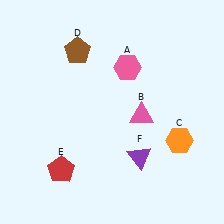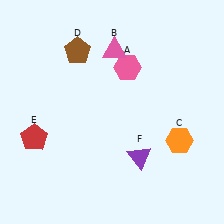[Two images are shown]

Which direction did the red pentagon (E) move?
The red pentagon (E) moved up.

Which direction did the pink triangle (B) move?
The pink triangle (B) moved up.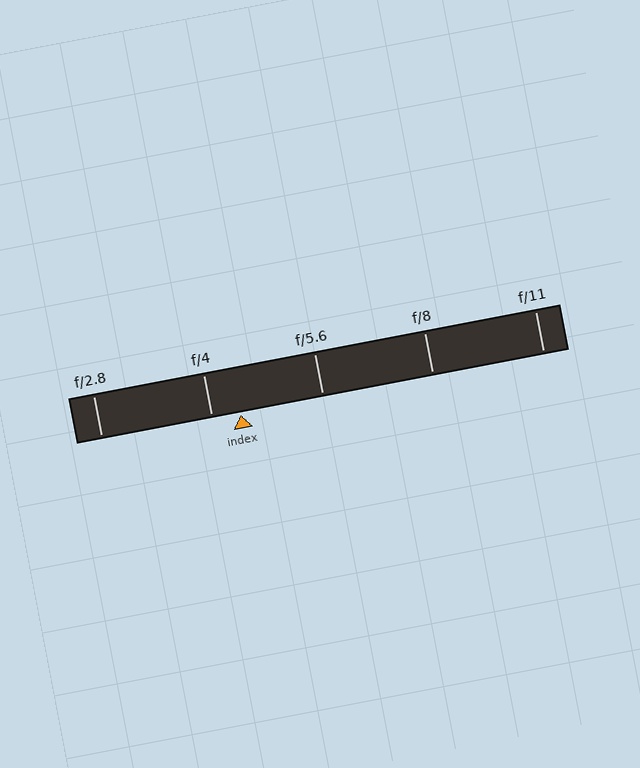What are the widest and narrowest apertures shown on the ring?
The widest aperture shown is f/2.8 and the narrowest is f/11.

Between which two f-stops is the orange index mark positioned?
The index mark is between f/4 and f/5.6.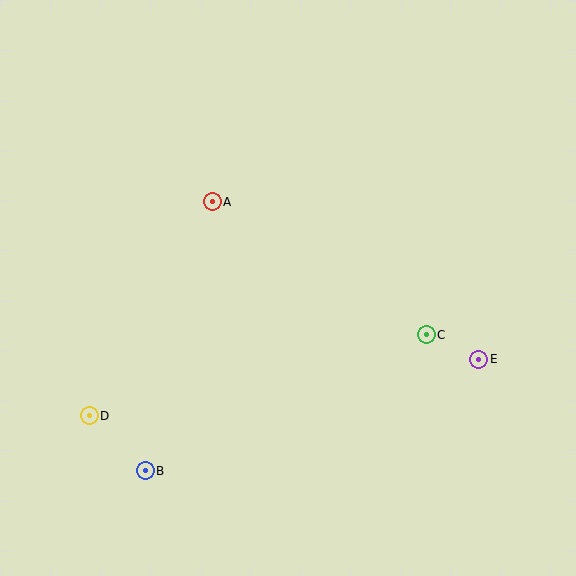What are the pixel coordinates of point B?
Point B is at (145, 471).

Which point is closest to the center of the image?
Point A at (212, 202) is closest to the center.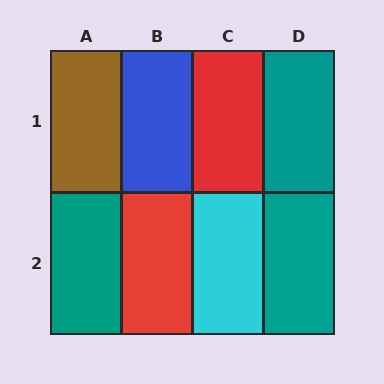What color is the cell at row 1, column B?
Blue.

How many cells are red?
2 cells are red.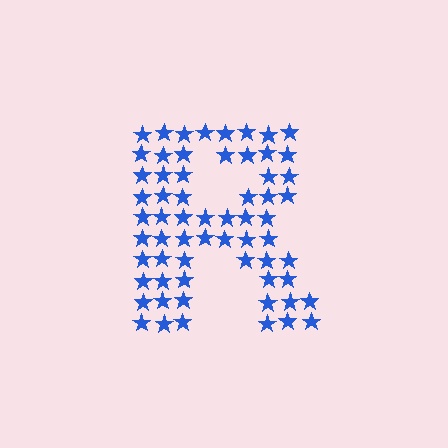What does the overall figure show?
The overall figure shows the letter R.